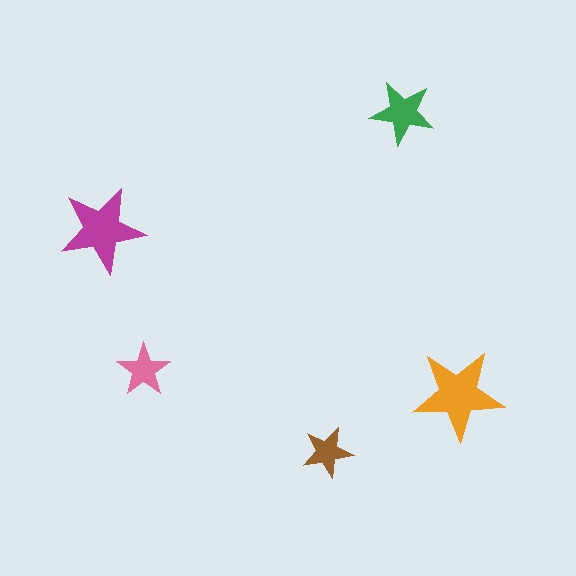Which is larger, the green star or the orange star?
The orange one.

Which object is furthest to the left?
The magenta star is leftmost.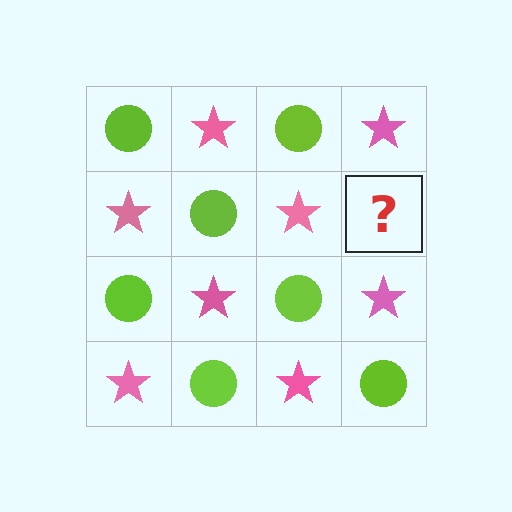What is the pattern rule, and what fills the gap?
The rule is that it alternates lime circle and pink star in a checkerboard pattern. The gap should be filled with a lime circle.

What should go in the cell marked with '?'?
The missing cell should contain a lime circle.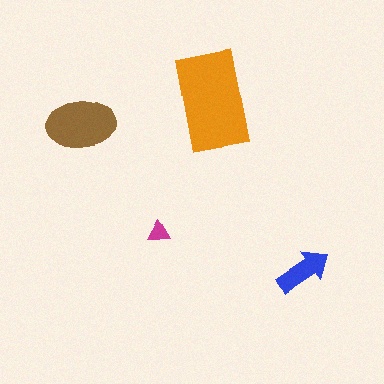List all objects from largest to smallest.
The orange rectangle, the brown ellipse, the blue arrow, the magenta triangle.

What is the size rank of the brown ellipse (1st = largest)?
2nd.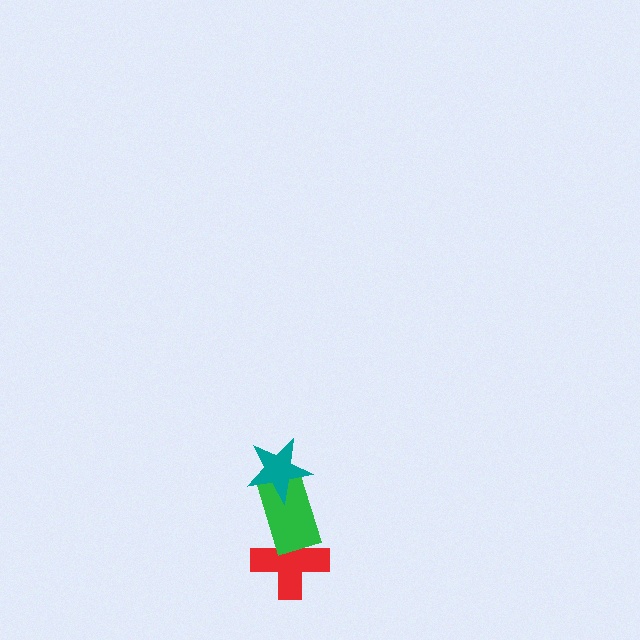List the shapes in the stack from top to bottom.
From top to bottom: the teal star, the green rectangle, the red cross.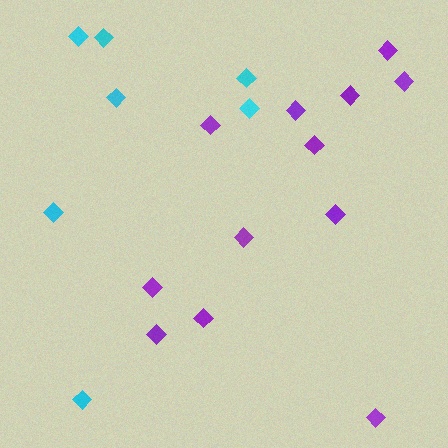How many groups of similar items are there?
There are 2 groups: one group of cyan diamonds (7) and one group of purple diamonds (12).